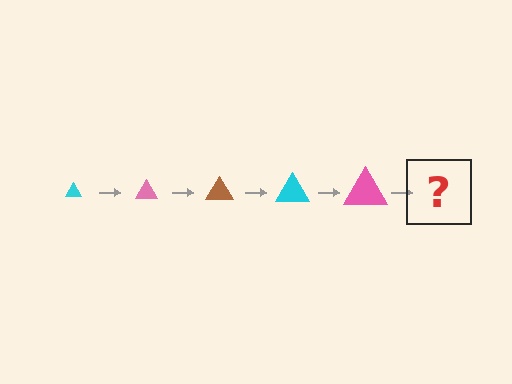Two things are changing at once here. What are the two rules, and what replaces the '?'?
The two rules are that the triangle grows larger each step and the color cycles through cyan, pink, and brown. The '?' should be a brown triangle, larger than the previous one.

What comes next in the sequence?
The next element should be a brown triangle, larger than the previous one.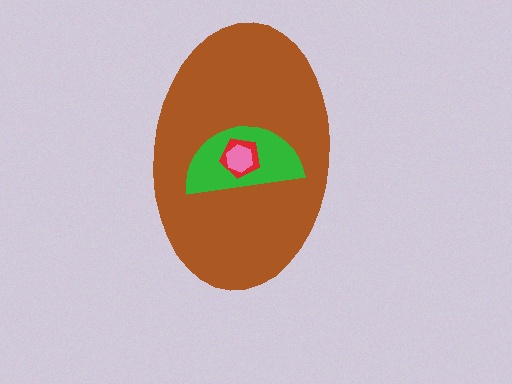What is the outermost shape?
The brown ellipse.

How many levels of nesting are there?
4.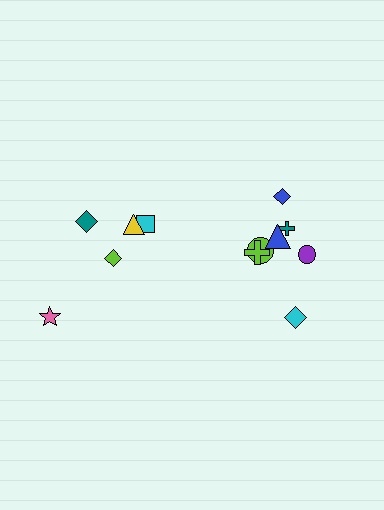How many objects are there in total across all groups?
There are 12 objects.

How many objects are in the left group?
There are 5 objects.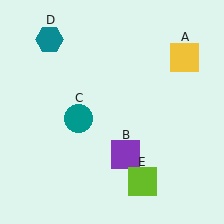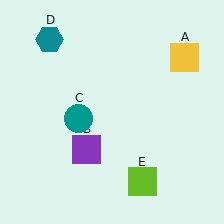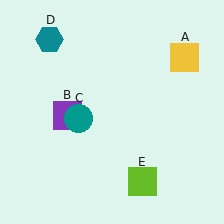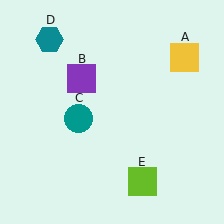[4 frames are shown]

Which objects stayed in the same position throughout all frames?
Yellow square (object A) and teal circle (object C) and teal hexagon (object D) and lime square (object E) remained stationary.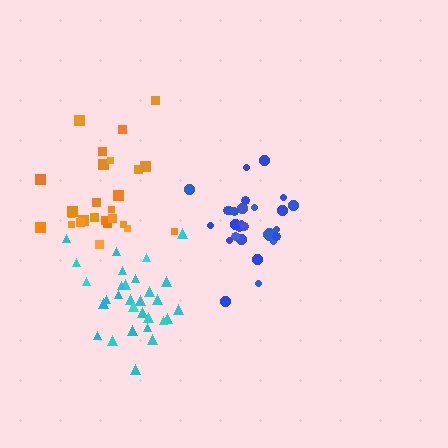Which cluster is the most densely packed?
Blue.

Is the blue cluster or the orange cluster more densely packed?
Blue.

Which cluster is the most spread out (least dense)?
Orange.